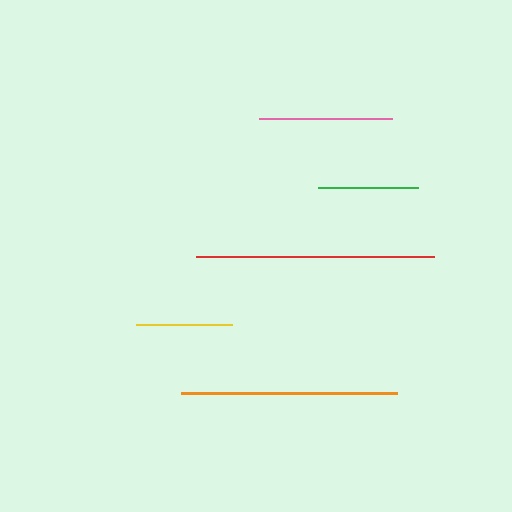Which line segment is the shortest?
The yellow line is the shortest at approximately 96 pixels.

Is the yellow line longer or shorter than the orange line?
The orange line is longer than the yellow line.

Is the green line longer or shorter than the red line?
The red line is longer than the green line.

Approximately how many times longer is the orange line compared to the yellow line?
The orange line is approximately 2.3 times the length of the yellow line.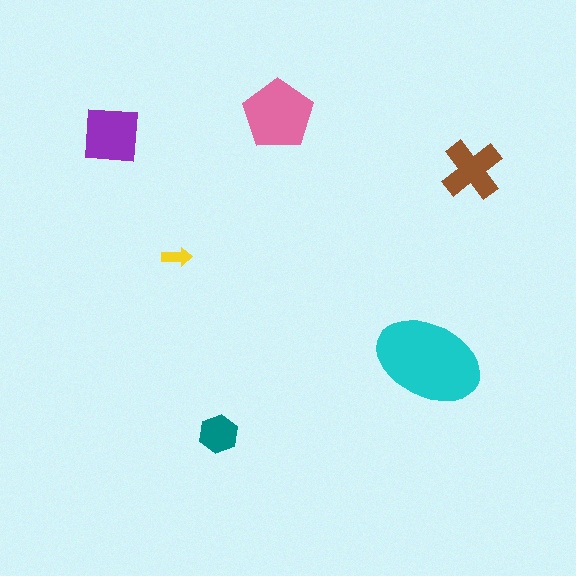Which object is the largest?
The cyan ellipse.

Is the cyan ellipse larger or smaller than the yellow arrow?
Larger.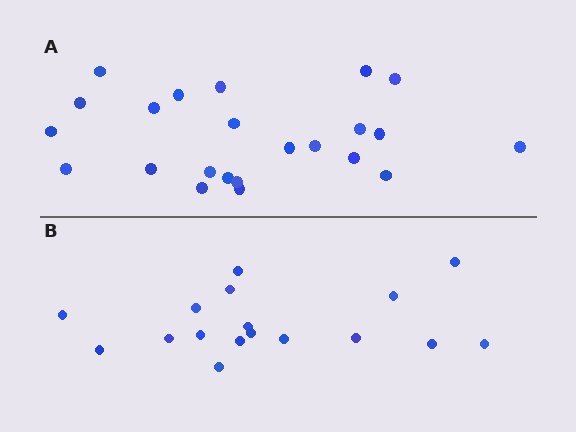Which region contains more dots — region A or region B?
Region A (the top region) has more dots.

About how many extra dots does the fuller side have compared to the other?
Region A has about 6 more dots than region B.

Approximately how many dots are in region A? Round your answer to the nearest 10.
About 20 dots. (The exact count is 23, which rounds to 20.)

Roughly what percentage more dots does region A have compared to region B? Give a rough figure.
About 35% more.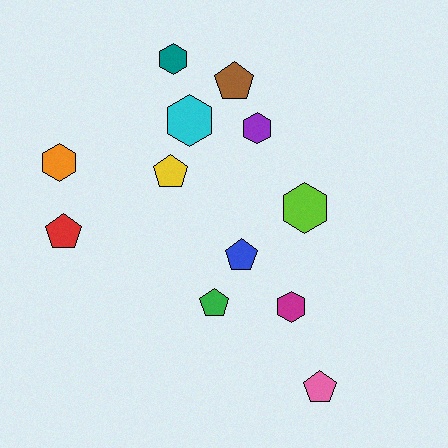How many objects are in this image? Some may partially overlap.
There are 12 objects.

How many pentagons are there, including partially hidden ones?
There are 6 pentagons.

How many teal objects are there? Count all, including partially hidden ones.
There is 1 teal object.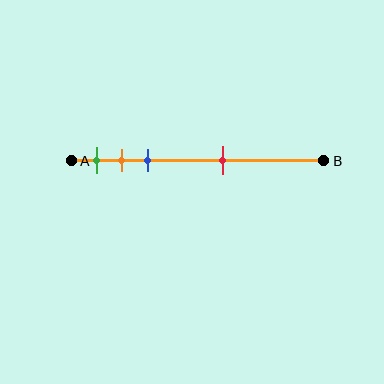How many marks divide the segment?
There are 4 marks dividing the segment.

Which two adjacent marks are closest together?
The orange and blue marks are the closest adjacent pair.